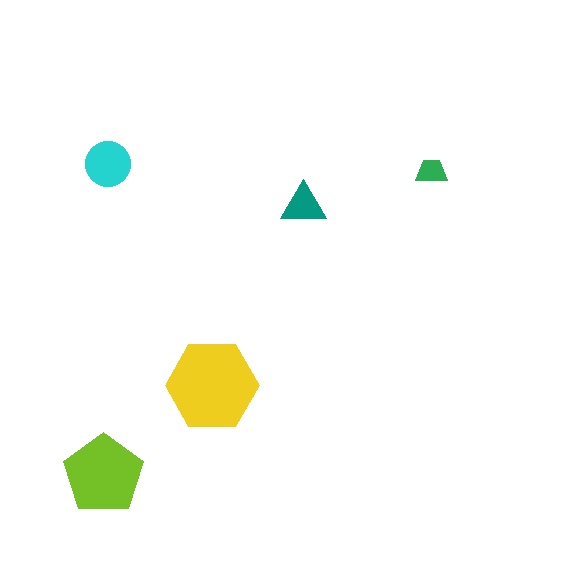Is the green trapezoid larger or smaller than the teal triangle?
Smaller.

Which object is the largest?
The yellow hexagon.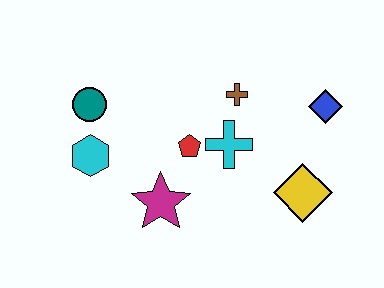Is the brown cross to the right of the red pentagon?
Yes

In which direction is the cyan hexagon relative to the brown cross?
The cyan hexagon is to the left of the brown cross.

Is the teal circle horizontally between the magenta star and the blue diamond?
No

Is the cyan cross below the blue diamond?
Yes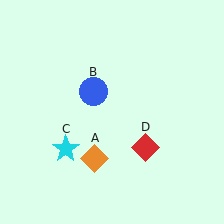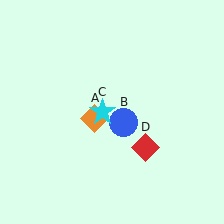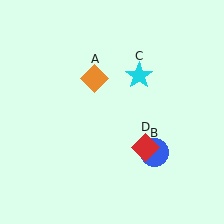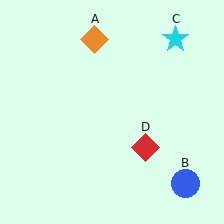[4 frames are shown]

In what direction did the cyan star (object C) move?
The cyan star (object C) moved up and to the right.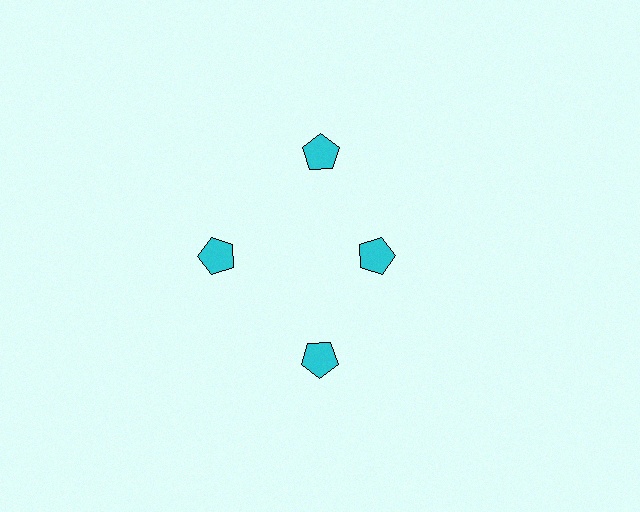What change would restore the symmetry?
The symmetry would be restored by moving it outward, back onto the ring so that all 4 pentagons sit at equal angles and equal distance from the center.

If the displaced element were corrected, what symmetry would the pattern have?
It would have 4-fold rotational symmetry — the pattern would map onto itself every 90 degrees.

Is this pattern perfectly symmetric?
No. The 4 cyan pentagons are arranged in a ring, but one element near the 3 o'clock position is pulled inward toward the center, breaking the 4-fold rotational symmetry.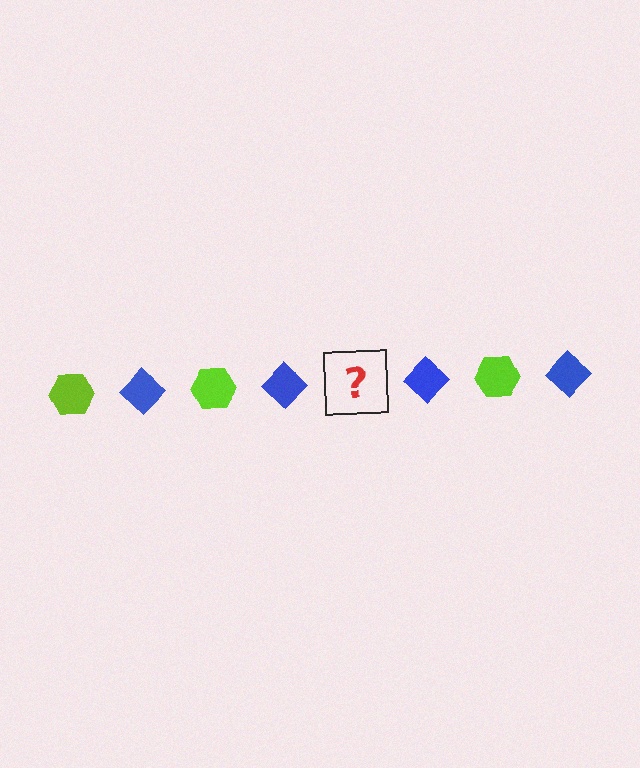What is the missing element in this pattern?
The missing element is a lime hexagon.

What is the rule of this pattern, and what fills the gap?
The rule is that the pattern alternates between lime hexagon and blue diamond. The gap should be filled with a lime hexagon.